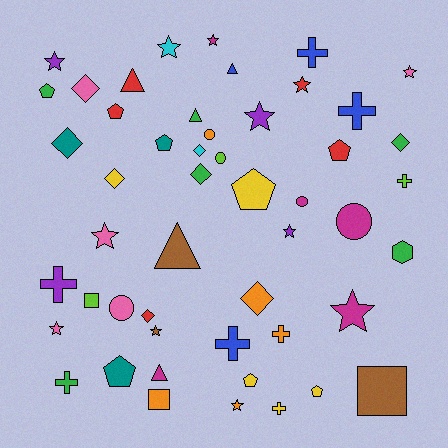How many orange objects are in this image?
There are 5 orange objects.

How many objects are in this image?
There are 50 objects.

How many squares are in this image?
There are 3 squares.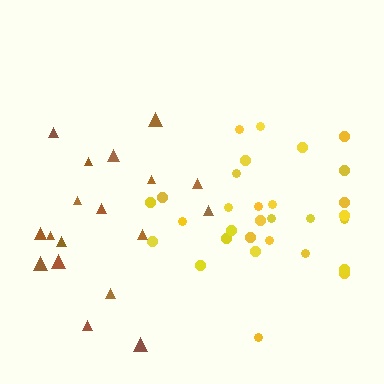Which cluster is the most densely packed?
Yellow.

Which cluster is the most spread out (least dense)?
Brown.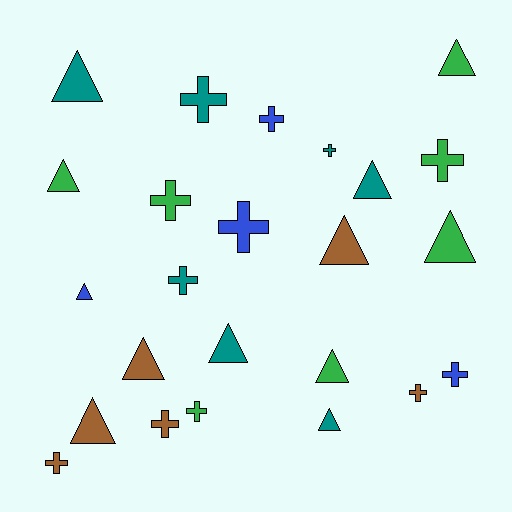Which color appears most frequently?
Green, with 7 objects.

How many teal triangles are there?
There are 4 teal triangles.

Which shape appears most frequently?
Triangle, with 12 objects.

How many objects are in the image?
There are 24 objects.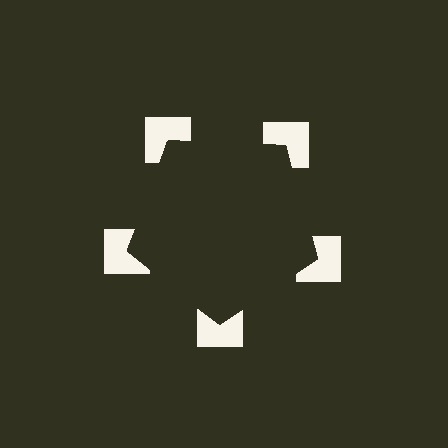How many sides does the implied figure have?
5 sides.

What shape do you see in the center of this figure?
An illusory pentagon — its edges are inferred from the aligned wedge cuts in the notched squares, not physically drawn.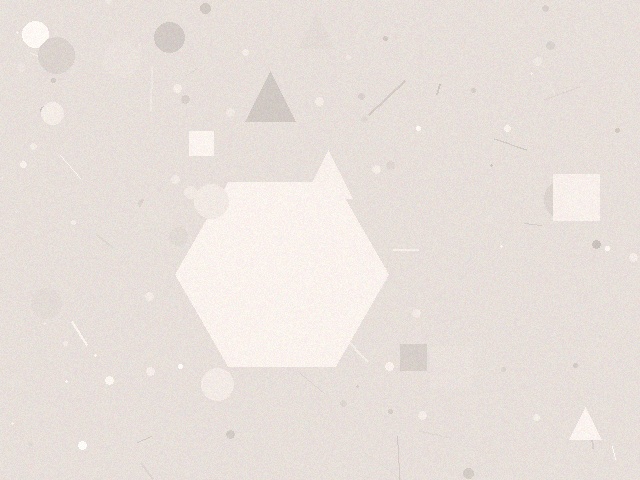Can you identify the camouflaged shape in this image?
The camouflaged shape is a hexagon.